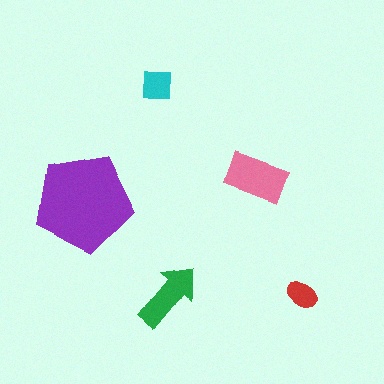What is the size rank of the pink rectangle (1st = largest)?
2nd.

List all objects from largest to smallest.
The purple pentagon, the pink rectangle, the green arrow, the cyan square, the red ellipse.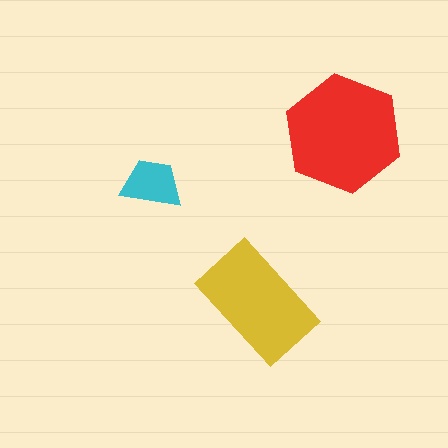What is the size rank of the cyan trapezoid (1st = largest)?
3rd.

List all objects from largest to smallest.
The red hexagon, the yellow rectangle, the cyan trapezoid.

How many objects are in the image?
There are 3 objects in the image.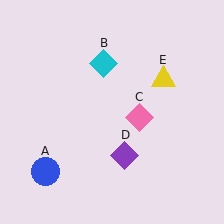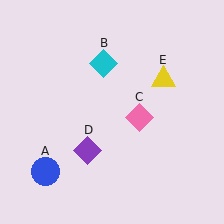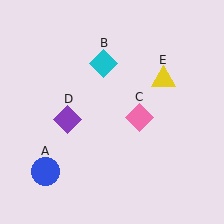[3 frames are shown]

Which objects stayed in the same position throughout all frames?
Blue circle (object A) and cyan diamond (object B) and pink diamond (object C) and yellow triangle (object E) remained stationary.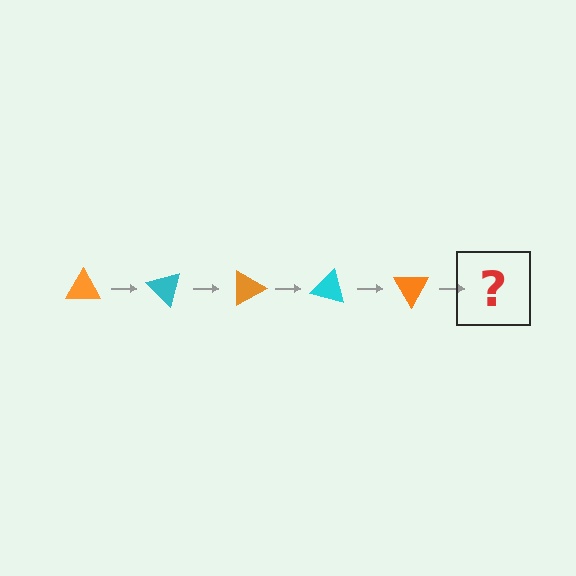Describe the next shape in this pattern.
It should be a cyan triangle, rotated 225 degrees from the start.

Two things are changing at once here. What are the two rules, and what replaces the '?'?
The two rules are that it rotates 45 degrees each step and the color cycles through orange and cyan. The '?' should be a cyan triangle, rotated 225 degrees from the start.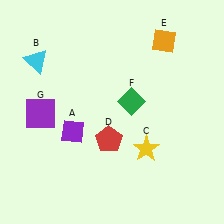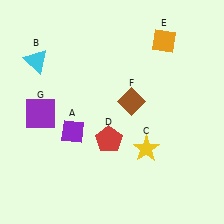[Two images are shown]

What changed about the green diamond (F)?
In Image 1, F is green. In Image 2, it changed to brown.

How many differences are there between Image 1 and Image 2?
There is 1 difference between the two images.